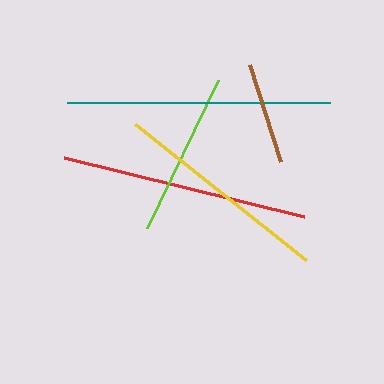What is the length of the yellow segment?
The yellow segment is approximately 218 pixels long.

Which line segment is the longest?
The teal line is the longest at approximately 263 pixels.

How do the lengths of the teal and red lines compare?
The teal and red lines are approximately the same length.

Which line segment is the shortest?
The brown line is the shortest at approximately 102 pixels.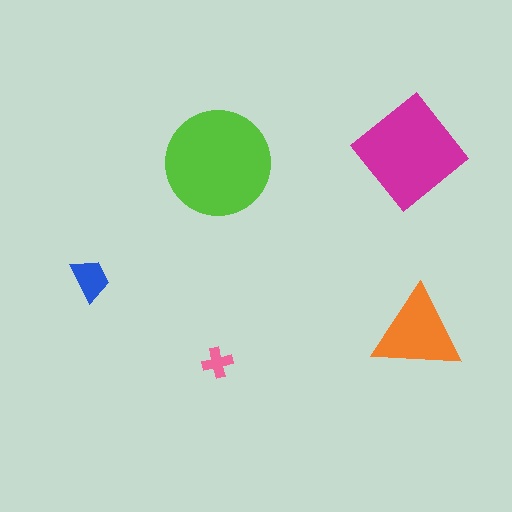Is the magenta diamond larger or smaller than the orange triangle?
Larger.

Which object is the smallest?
The pink cross.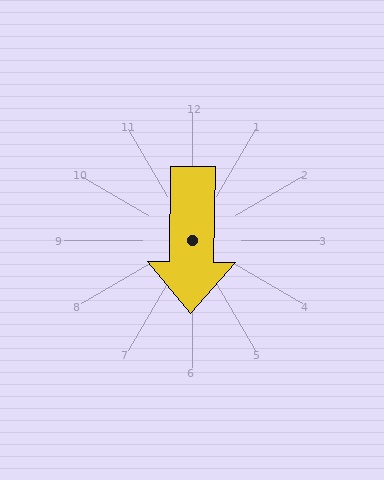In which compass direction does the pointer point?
South.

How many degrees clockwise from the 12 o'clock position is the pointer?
Approximately 181 degrees.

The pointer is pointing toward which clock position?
Roughly 6 o'clock.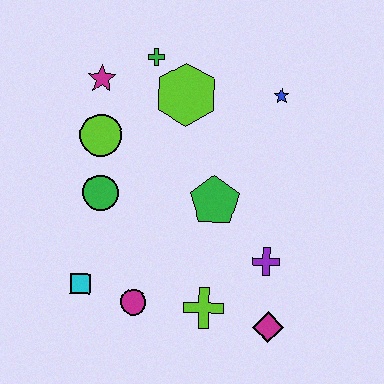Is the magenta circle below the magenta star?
Yes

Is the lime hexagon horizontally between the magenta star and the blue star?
Yes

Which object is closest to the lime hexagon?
The green cross is closest to the lime hexagon.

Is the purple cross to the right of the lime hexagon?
Yes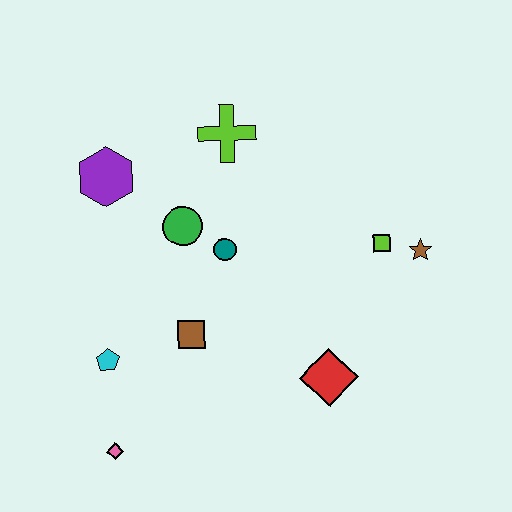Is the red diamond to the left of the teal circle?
No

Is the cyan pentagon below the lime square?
Yes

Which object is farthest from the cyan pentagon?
The brown star is farthest from the cyan pentagon.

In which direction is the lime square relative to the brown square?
The lime square is to the right of the brown square.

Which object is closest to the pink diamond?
The cyan pentagon is closest to the pink diamond.